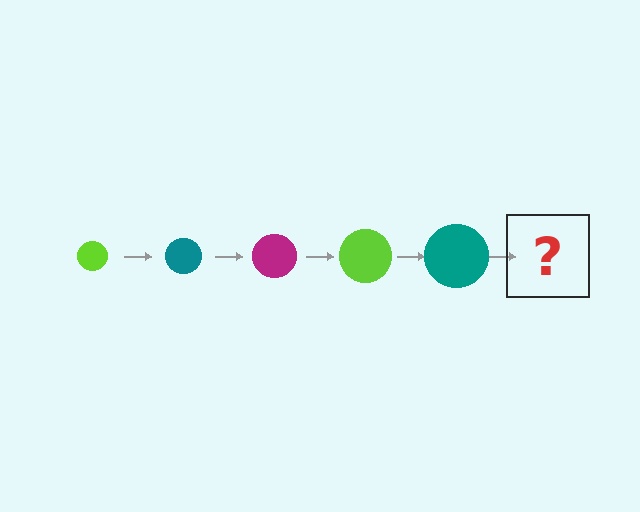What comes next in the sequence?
The next element should be a magenta circle, larger than the previous one.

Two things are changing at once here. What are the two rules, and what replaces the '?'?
The two rules are that the circle grows larger each step and the color cycles through lime, teal, and magenta. The '?' should be a magenta circle, larger than the previous one.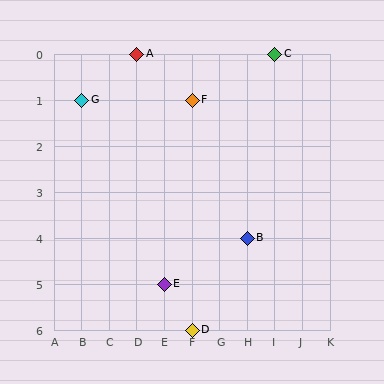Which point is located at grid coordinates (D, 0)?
Point A is at (D, 0).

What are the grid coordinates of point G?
Point G is at grid coordinates (B, 1).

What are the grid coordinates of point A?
Point A is at grid coordinates (D, 0).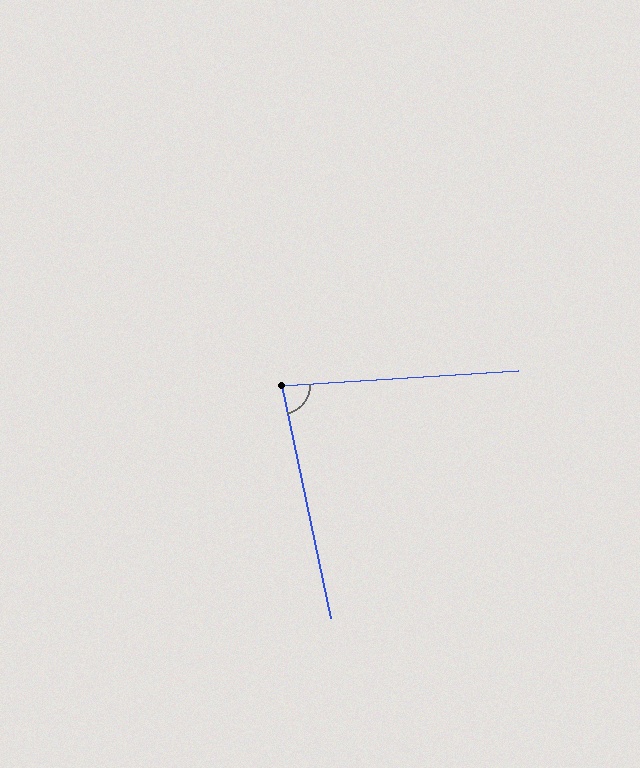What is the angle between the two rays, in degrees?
Approximately 82 degrees.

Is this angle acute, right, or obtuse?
It is acute.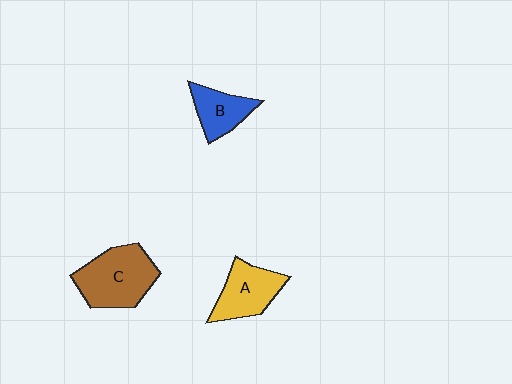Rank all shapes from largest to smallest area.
From largest to smallest: C (brown), A (yellow), B (blue).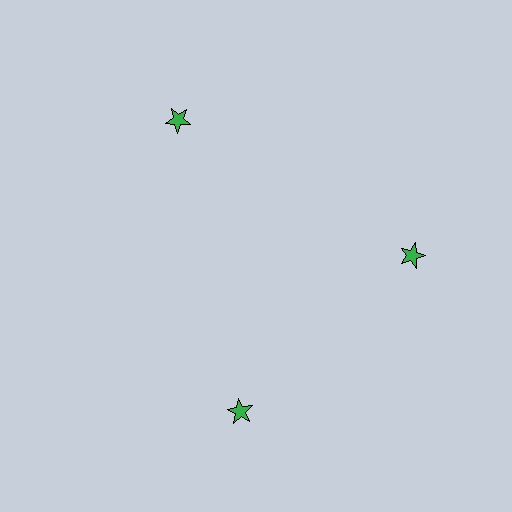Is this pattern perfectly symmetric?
No. The 3 green stars are arranged in a ring, but one element near the 7 o'clock position is rotated out of alignment along the ring, breaking the 3-fold rotational symmetry.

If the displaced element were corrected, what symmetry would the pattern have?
It would have 3-fold rotational symmetry — the pattern would map onto itself every 120 degrees.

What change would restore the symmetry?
The symmetry would be restored by rotating it back into even spacing with its neighbors so that all 3 stars sit at equal angles and equal distance from the center.